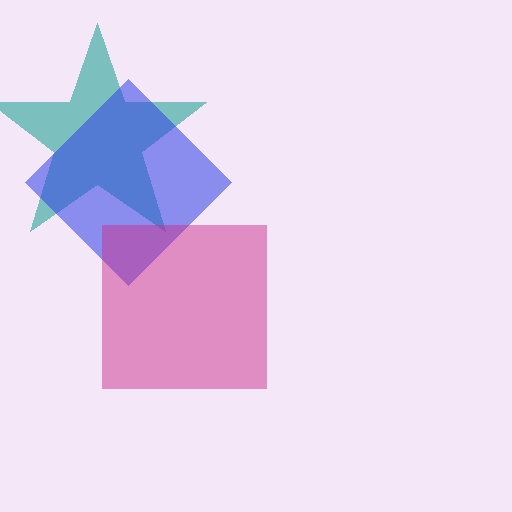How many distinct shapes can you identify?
There are 3 distinct shapes: a teal star, a blue diamond, a magenta square.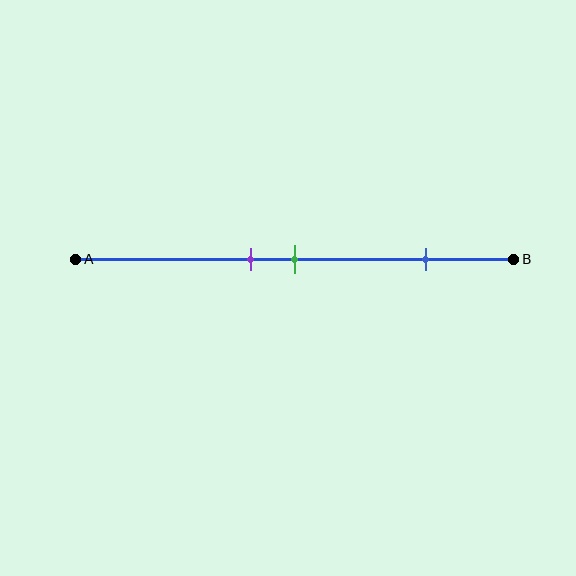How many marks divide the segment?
There are 3 marks dividing the segment.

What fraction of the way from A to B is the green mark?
The green mark is approximately 50% (0.5) of the way from A to B.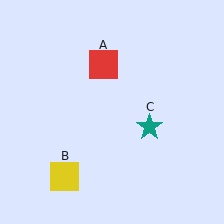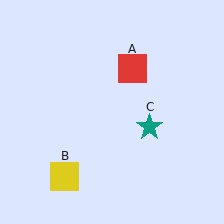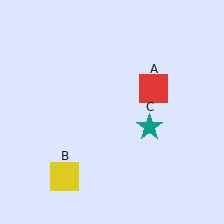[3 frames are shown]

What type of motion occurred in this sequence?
The red square (object A) rotated clockwise around the center of the scene.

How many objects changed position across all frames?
1 object changed position: red square (object A).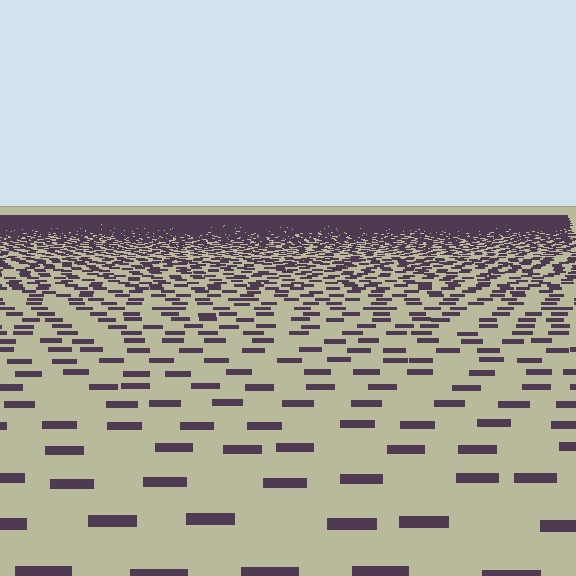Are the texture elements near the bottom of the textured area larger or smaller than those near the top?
Larger. Near the bottom, elements are closer to the viewer and appear at a bigger on-screen size.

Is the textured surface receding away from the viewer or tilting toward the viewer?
The surface is receding away from the viewer. Texture elements get smaller and denser toward the top.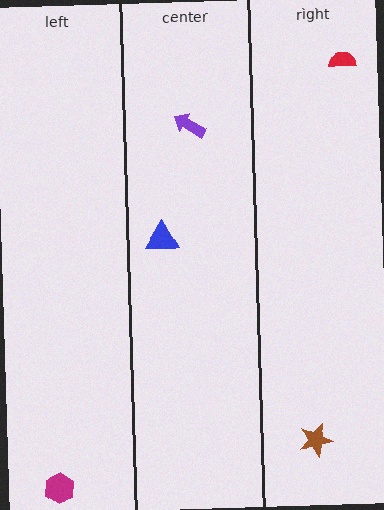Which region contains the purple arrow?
The center region.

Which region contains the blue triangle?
The center region.